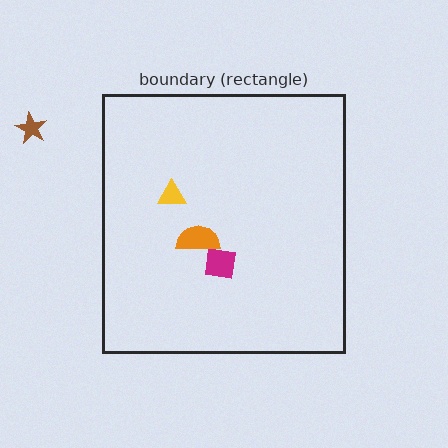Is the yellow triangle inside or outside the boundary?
Inside.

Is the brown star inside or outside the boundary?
Outside.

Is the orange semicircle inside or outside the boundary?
Inside.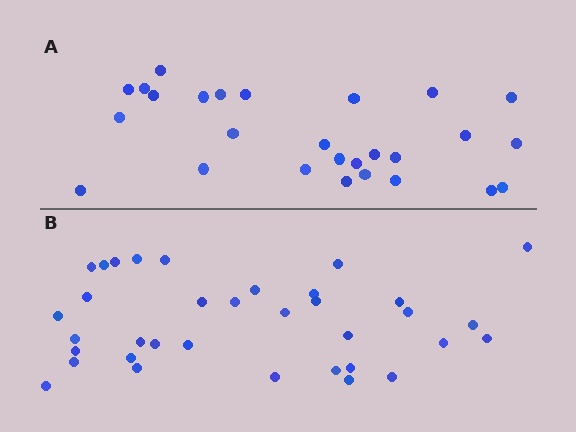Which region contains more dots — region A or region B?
Region B (the bottom region) has more dots.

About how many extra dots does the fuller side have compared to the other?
Region B has roughly 8 or so more dots than region A.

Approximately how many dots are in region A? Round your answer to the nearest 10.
About 30 dots. (The exact count is 27, which rounds to 30.)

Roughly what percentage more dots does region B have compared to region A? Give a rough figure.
About 30% more.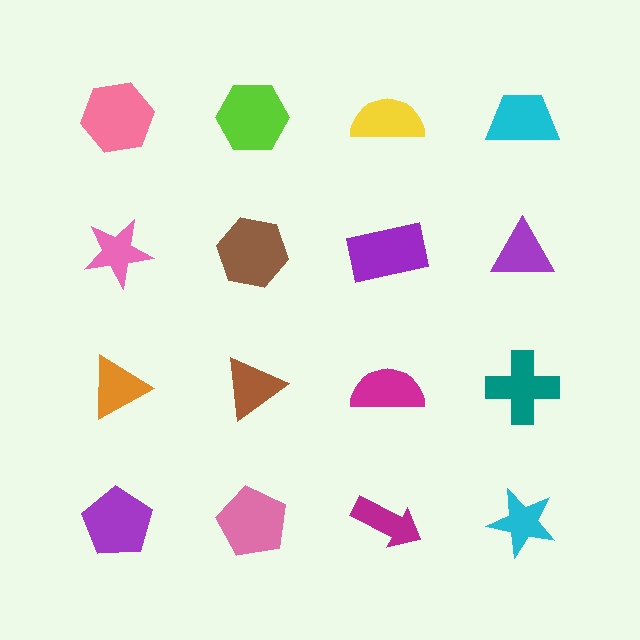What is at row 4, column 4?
A cyan star.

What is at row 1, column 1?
A pink hexagon.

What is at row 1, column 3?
A yellow semicircle.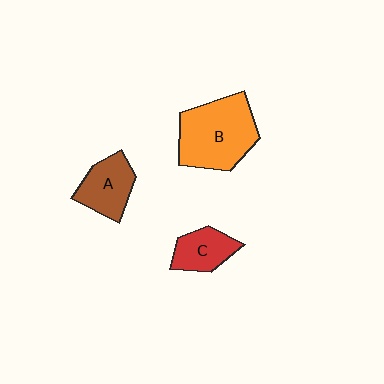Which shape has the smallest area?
Shape C (red).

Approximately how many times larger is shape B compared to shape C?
Approximately 2.2 times.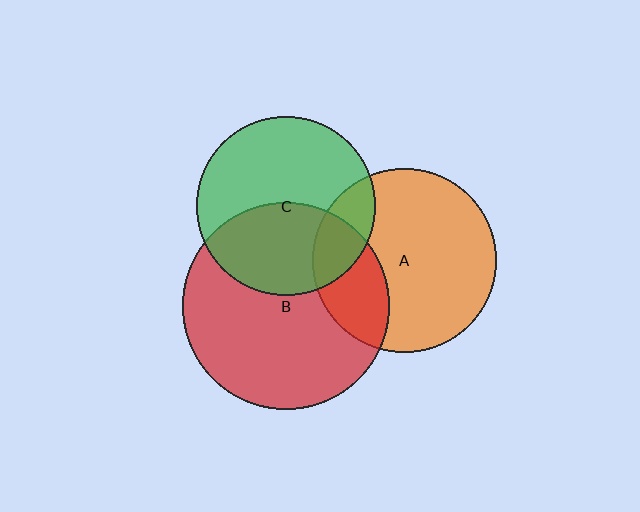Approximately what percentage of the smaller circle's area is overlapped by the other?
Approximately 20%.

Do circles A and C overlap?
Yes.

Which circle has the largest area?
Circle B (red).